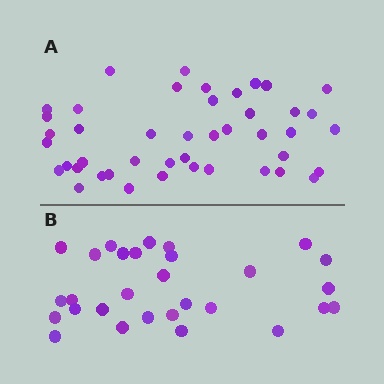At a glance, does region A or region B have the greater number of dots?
Region A (the top region) has more dots.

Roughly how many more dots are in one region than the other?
Region A has approximately 15 more dots than region B.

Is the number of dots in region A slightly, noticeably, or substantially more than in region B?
Region A has substantially more. The ratio is roughly 1.5 to 1.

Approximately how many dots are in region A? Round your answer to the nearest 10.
About 40 dots. (The exact count is 44, which rounds to 40.)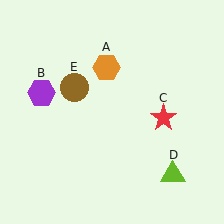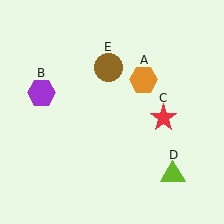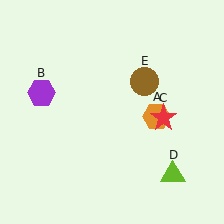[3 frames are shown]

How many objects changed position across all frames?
2 objects changed position: orange hexagon (object A), brown circle (object E).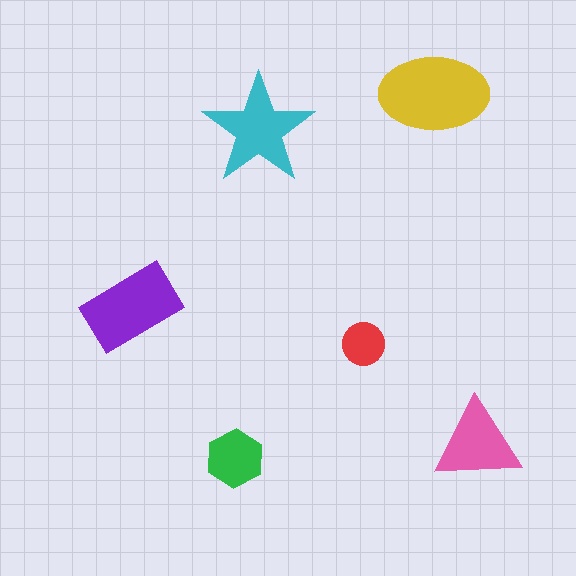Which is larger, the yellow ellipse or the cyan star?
The yellow ellipse.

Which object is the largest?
The yellow ellipse.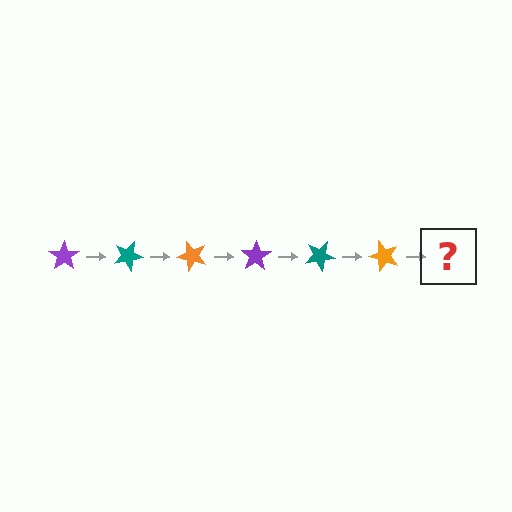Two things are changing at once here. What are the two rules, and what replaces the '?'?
The two rules are that it rotates 25 degrees each step and the color cycles through purple, teal, and orange. The '?' should be a purple star, rotated 150 degrees from the start.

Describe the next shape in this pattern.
It should be a purple star, rotated 150 degrees from the start.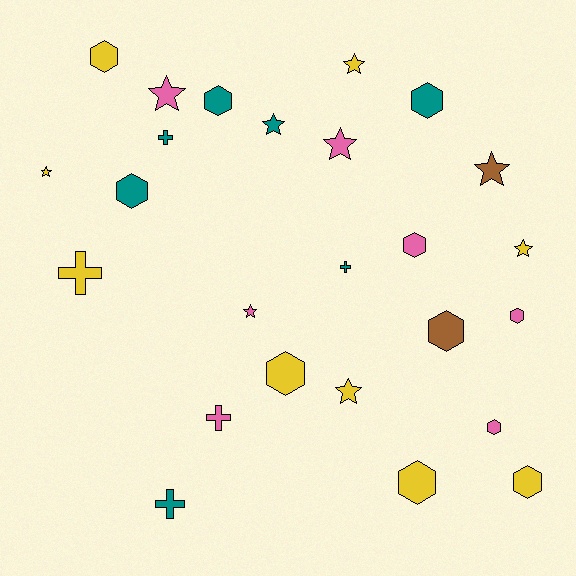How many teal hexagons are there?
There are 3 teal hexagons.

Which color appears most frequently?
Yellow, with 9 objects.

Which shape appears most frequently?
Hexagon, with 11 objects.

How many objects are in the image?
There are 25 objects.